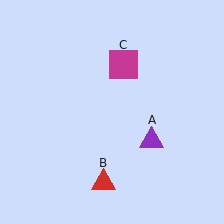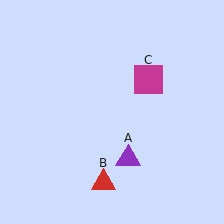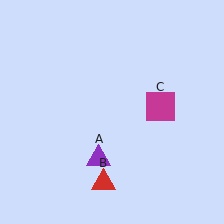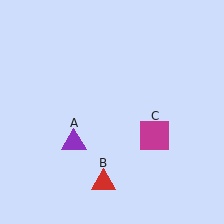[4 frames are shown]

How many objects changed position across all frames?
2 objects changed position: purple triangle (object A), magenta square (object C).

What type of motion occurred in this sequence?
The purple triangle (object A), magenta square (object C) rotated clockwise around the center of the scene.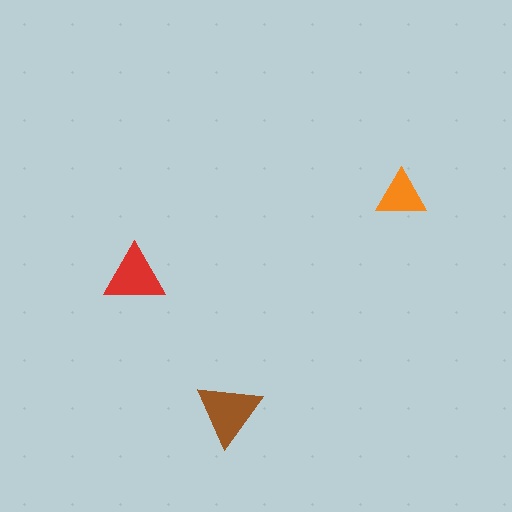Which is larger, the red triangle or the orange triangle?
The red one.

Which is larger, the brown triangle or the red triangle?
The brown one.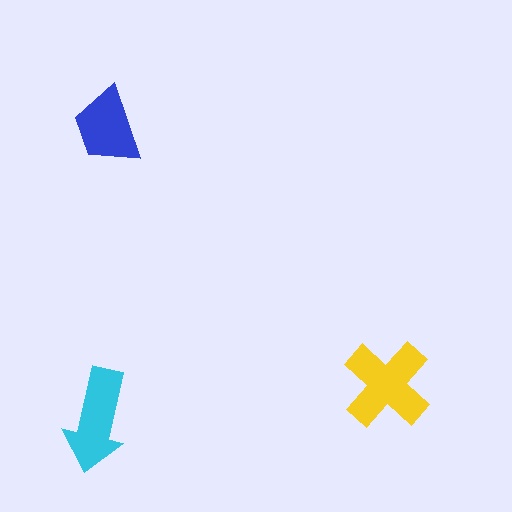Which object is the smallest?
The blue trapezoid.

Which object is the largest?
The yellow cross.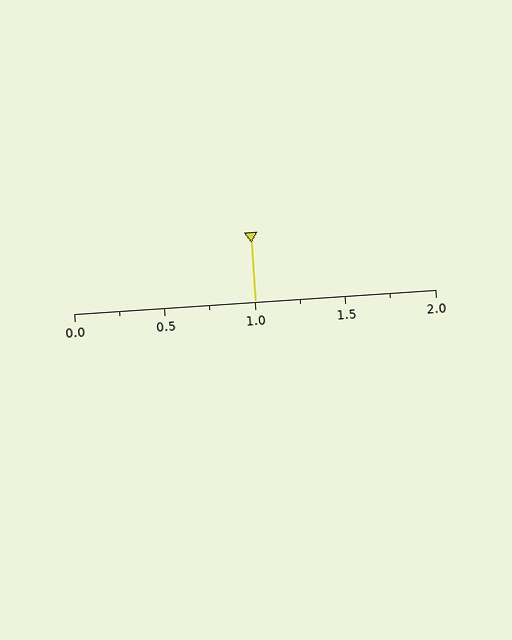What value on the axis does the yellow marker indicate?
The marker indicates approximately 1.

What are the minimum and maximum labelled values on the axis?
The axis runs from 0.0 to 2.0.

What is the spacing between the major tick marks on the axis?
The major ticks are spaced 0.5 apart.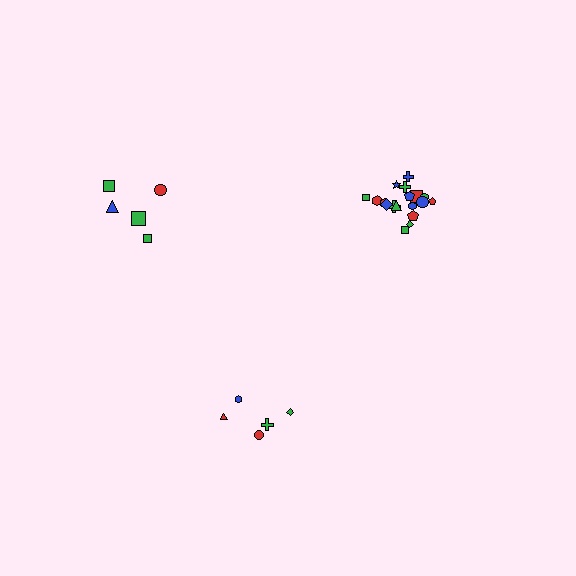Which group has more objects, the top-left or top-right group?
The top-right group.